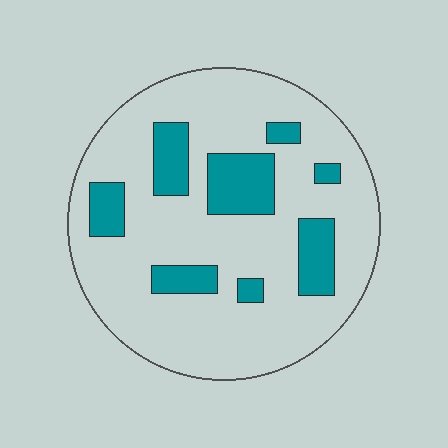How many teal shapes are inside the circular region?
8.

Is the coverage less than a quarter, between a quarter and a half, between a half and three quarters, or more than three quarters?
Less than a quarter.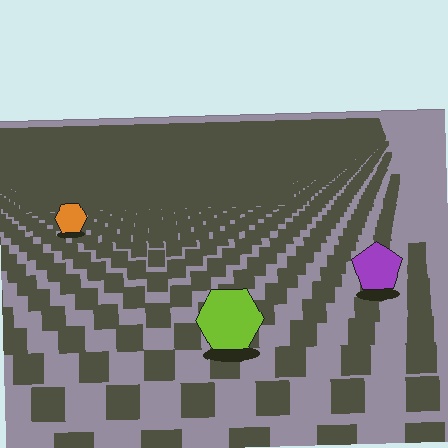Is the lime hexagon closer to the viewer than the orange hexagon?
Yes. The lime hexagon is closer — you can tell from the texture gradient: the ground texture is coarser near it.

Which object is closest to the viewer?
The lime hexagon is closest. The texture marks near it are larger and more spread out.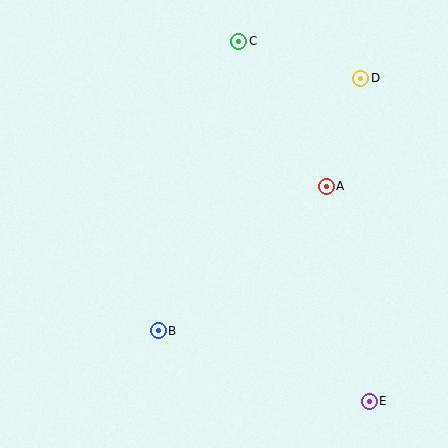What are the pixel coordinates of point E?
Point E is at (369, 401).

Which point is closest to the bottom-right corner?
Point E is closest to the bottom-right corner.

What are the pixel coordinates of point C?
Point C is at (239, 41).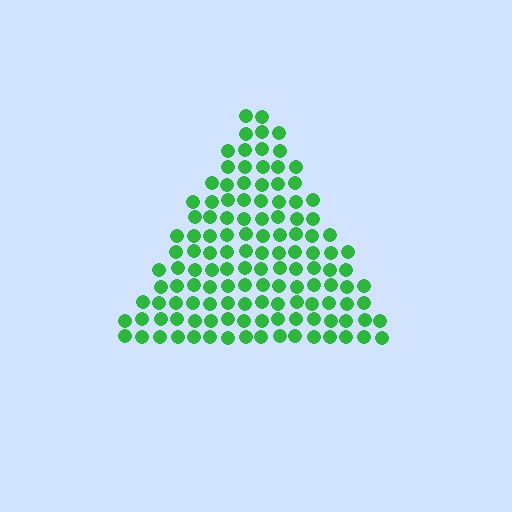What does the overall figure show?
The overall figure shows a triangle.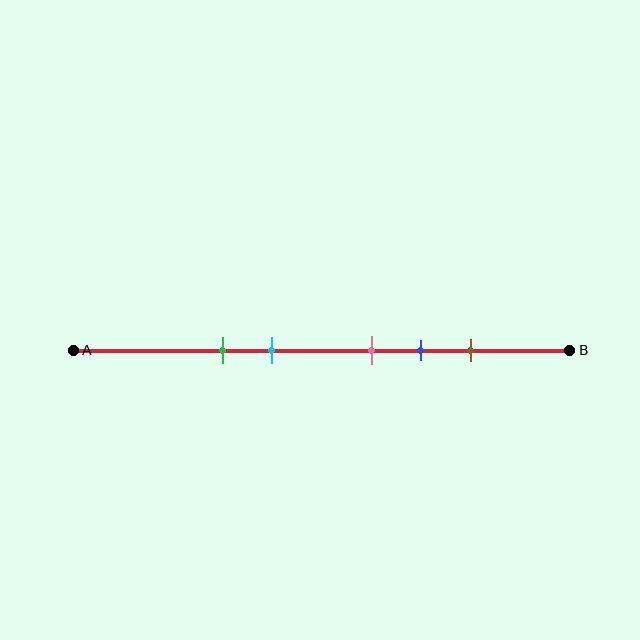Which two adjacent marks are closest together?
The pink and blue marks are the closest adjacent pair.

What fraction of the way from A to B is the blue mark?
The blue mark is approximately 70% (0.7) of the way from A to B.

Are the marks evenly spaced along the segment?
No, the marks are not evenly spaced.